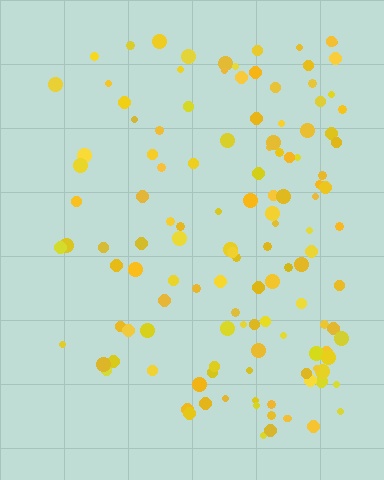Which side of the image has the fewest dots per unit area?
The left.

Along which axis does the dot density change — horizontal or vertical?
Horizontal.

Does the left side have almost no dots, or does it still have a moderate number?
Still a moderate number, just noticeably fewer than the right.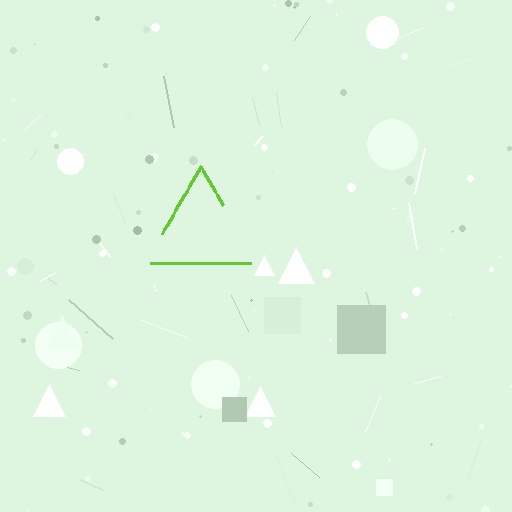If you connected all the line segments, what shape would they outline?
They would outline a triangle.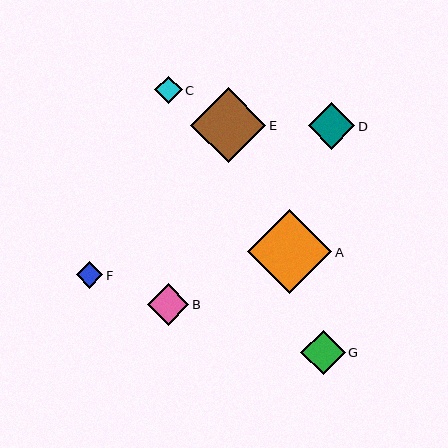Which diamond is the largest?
Diamond A is the largest with a size of approximately 84 pixels.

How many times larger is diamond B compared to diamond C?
Diamond B is approximately 1.5 times the size of diamond C.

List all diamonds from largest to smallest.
From largest to smallest: A, E, D, G, B, C, F.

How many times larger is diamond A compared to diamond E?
Diamond A is approximately 1.1 times the size of diamond E.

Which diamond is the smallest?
Diamond F is the smallest with a size of approximately 26 pixels.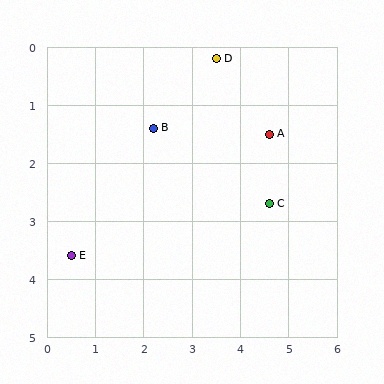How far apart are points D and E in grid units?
Points D and E are about 4.5 grid units apart.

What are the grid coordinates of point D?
Point D is at approximately (3.5, 0.2).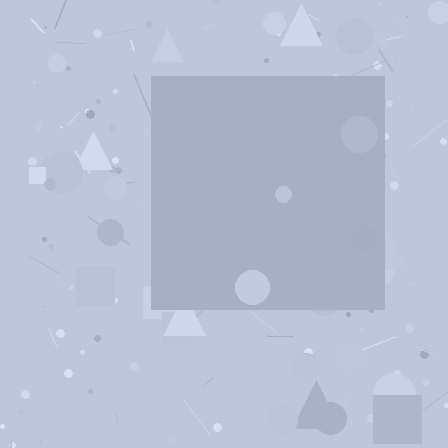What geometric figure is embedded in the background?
A square is embedded in the background.